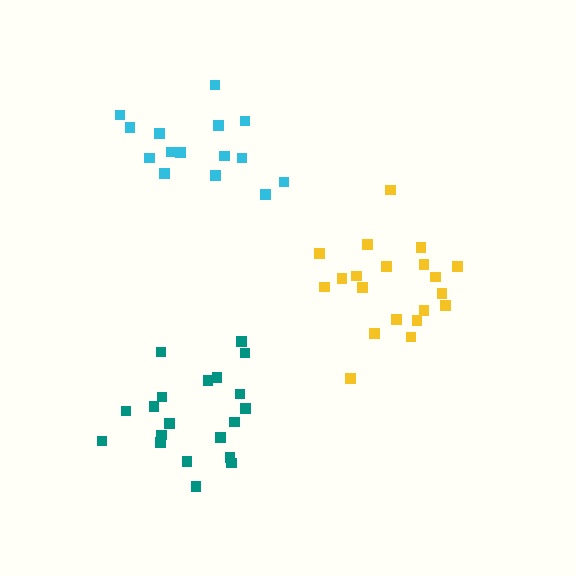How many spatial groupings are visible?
There are 3 spatial groupings.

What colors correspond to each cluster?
The clusters are colored: cyan, teal, yellow.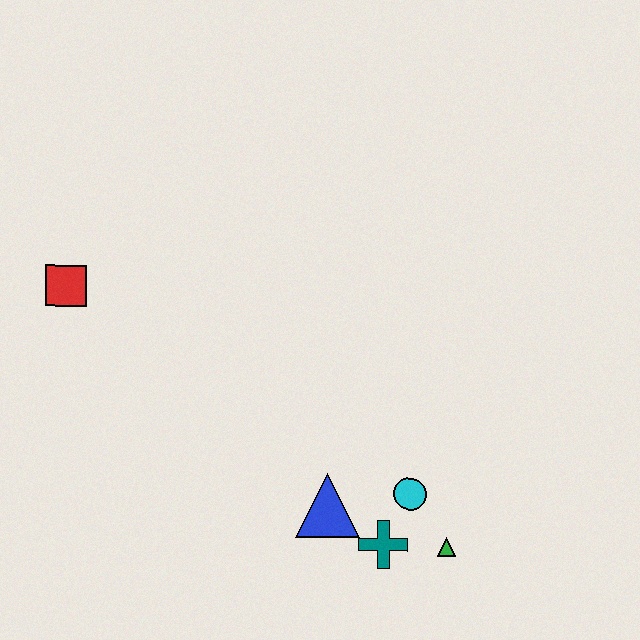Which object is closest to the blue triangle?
The teal cross is closest to the blue triangle.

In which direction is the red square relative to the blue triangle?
The red square is to the left of the blue triangle.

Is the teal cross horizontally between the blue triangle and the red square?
No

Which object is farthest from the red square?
The green triangle is farthest from the red square.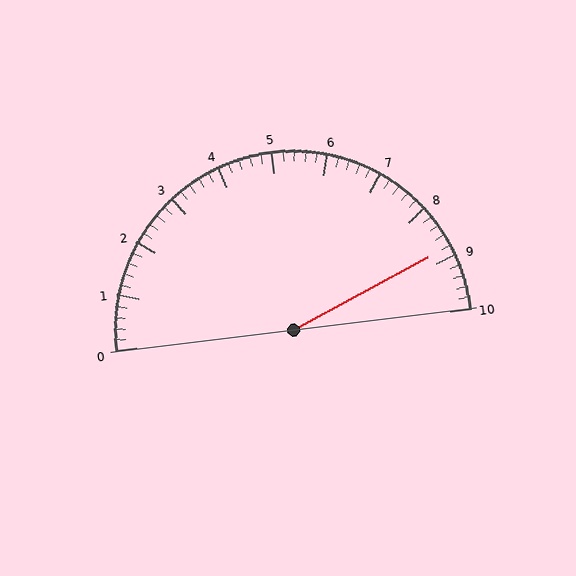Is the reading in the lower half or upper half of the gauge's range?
The reading is in the upper half of the range (0 to 10).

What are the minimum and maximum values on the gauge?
The gauge ranges from 0 to 10.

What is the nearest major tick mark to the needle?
The nearest major tick mark is 9.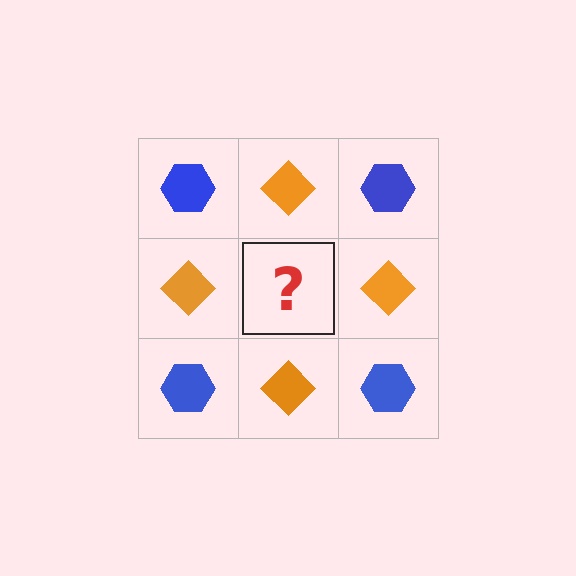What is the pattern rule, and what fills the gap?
The rule is that it alternates blue hexagon and orange diamond in a checkerboard pattern. The gap should be filled with a blue hexagon.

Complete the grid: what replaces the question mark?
The question mark should be replaced with a blue hexagon.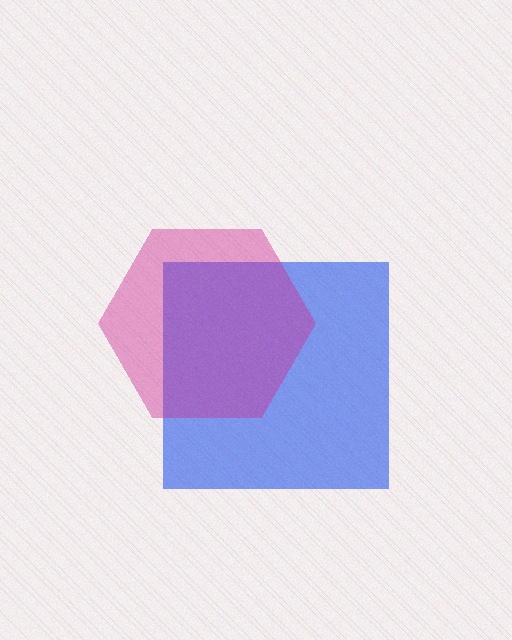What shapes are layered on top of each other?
The layered shapes are: a blue square, a magenta hexagon.